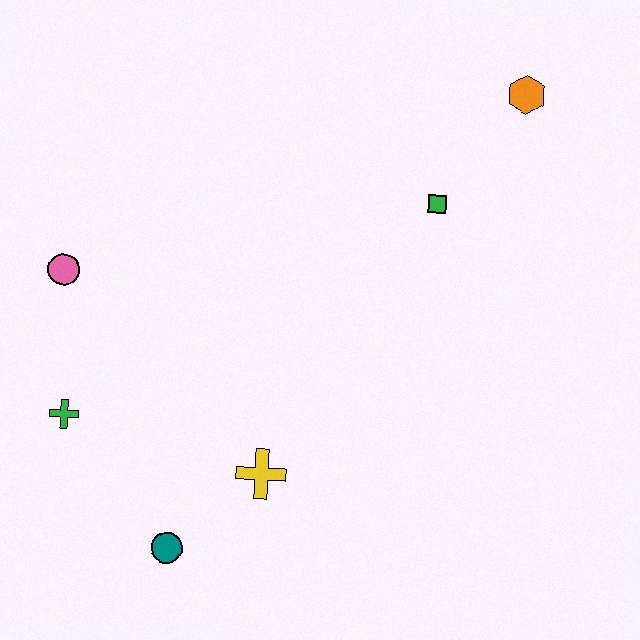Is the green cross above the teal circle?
Yes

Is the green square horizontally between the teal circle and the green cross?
No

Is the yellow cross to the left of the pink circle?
No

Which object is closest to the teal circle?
The yellow cross is closest to the teal circle.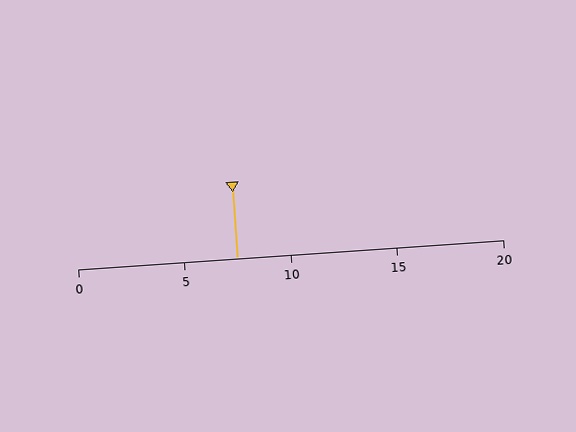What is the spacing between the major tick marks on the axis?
The major ticks are spaced 5 apart.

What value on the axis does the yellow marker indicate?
The marker indicates approximately 7.5.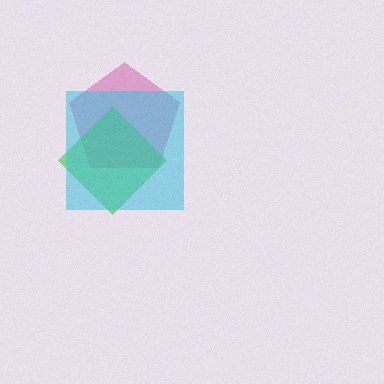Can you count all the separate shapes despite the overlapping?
Yes, there are 3 separate shapes.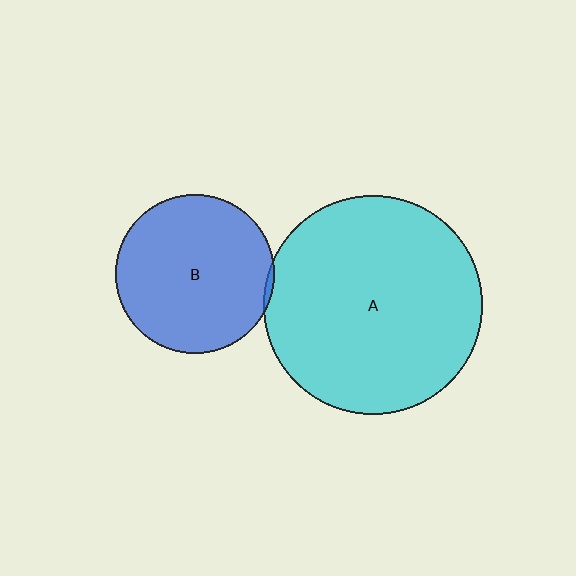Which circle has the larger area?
Circle A (cyan).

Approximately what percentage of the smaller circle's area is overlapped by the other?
Approximately 5%.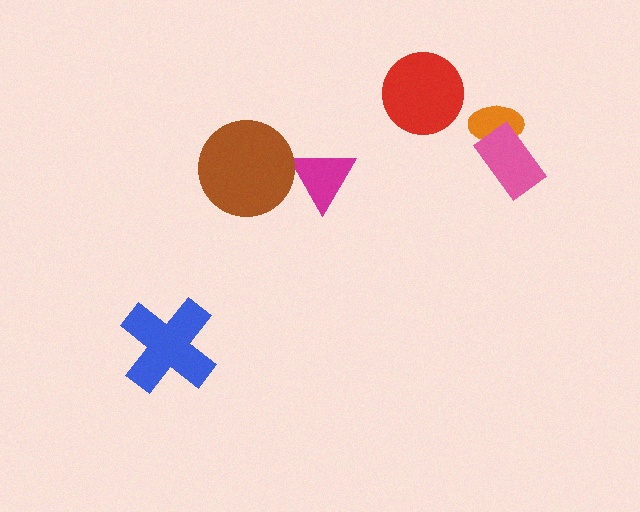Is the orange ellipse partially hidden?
Yes, it is partially covered by another shape.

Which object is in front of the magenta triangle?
The brown circle is in front of the magenta triangle.